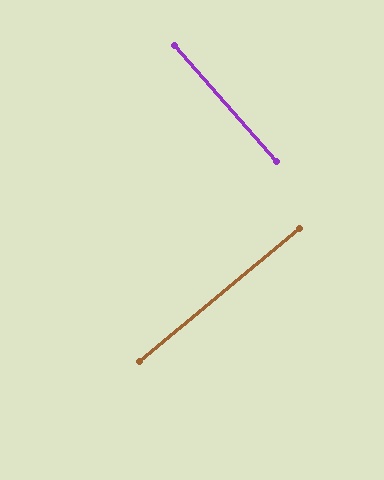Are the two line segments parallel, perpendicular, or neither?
Perpendicular — they meet at approximately 89°.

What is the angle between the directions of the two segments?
Approximately 89 degrees.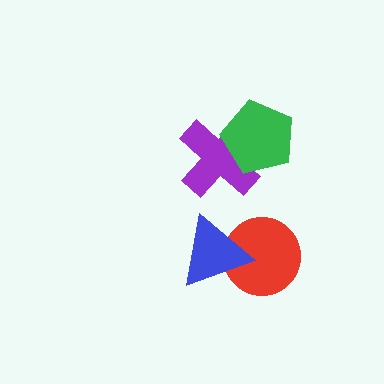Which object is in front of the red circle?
The blue triangle is in front of the red circle.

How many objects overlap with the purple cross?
1 object overlaps with the purple cross.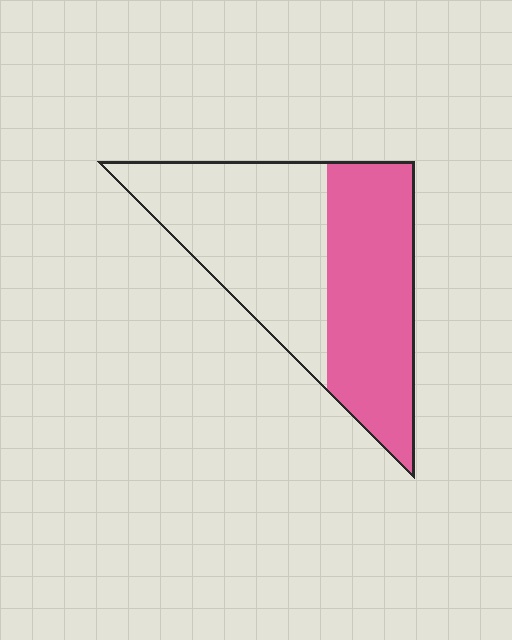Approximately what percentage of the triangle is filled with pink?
Approximately 50%.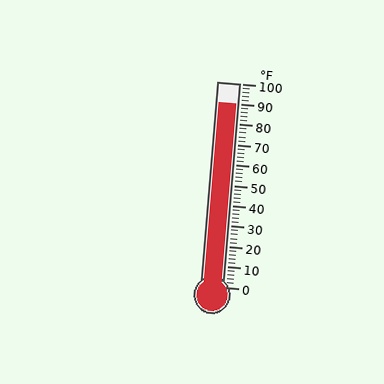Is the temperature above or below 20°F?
The temperature is above 20°F.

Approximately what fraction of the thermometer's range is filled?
The thermometer is filled to approximately 90% of its range.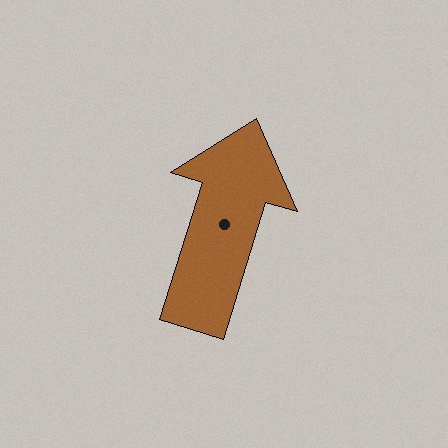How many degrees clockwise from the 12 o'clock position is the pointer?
Approximately 17 degrees.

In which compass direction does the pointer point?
North.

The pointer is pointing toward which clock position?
Roughly 1 o'clock.